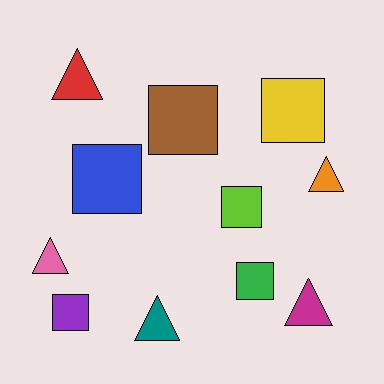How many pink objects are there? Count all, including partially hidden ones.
There is 1 pink object.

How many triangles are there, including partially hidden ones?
There are 5 triangles.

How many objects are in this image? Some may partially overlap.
There are 11 objects.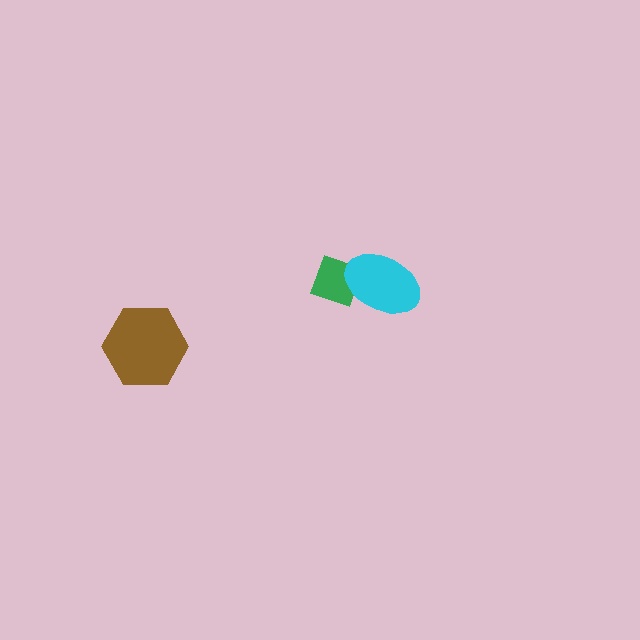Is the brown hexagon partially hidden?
No, no other shape covers it.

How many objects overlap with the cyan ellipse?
1 object overlaps with the cyan ellipse.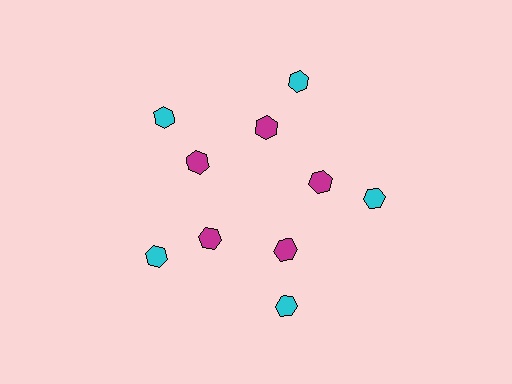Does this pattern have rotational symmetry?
Yes, this pattern has 5-fold rotational symmetry. It looks the same after rotating 72 degrees around the center.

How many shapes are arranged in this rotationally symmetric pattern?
There are 10 shapes, arranged in 5 groups of 2.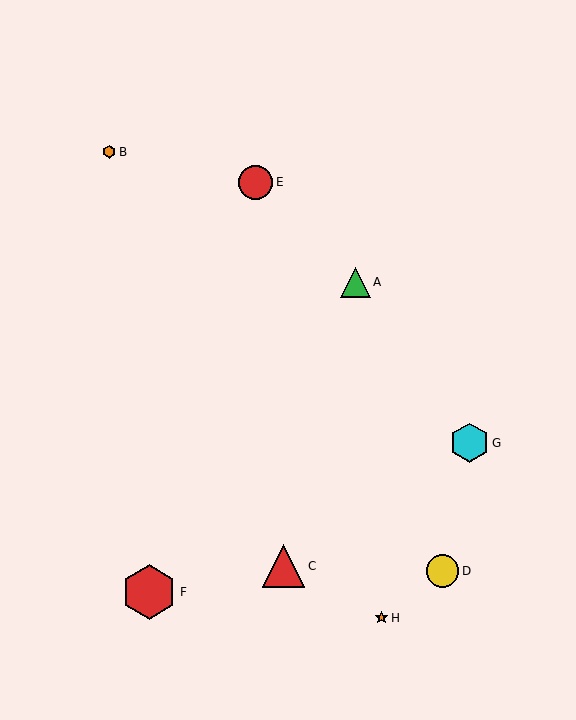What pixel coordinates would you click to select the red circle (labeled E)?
Click at (255, 182) to select the red circle E.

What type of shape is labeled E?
Shape E is a red circle.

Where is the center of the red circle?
The center of the red circle is at (255, 182).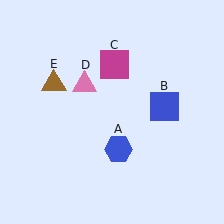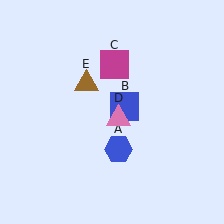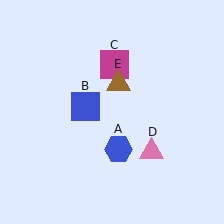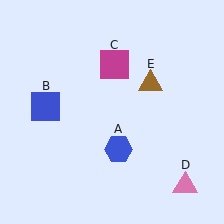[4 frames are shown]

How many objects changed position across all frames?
3 objects changed position: blue square (object B), pink triangle (object D), brown triangle (object E).